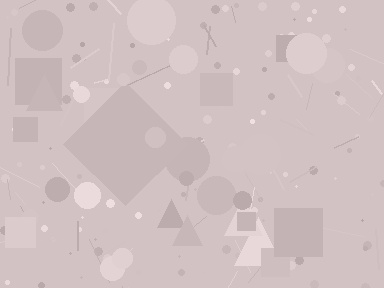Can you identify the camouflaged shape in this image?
The camouflaged shape is a diamond.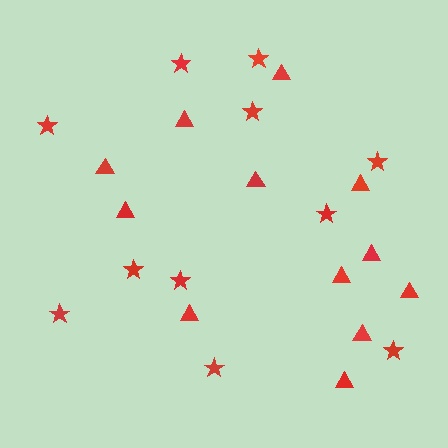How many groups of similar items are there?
There are 2 groups: one group of stars (11) and one group of triangles (12).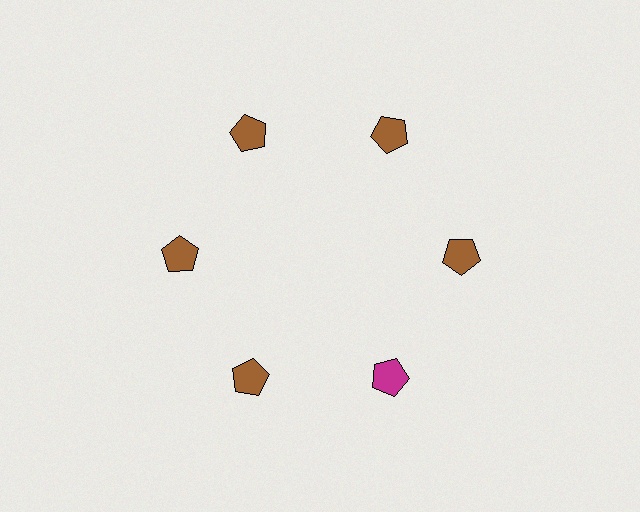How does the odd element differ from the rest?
It has a different color: magenta instead of brown.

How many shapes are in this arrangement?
There are 6 shapes arranged in a ring pattern.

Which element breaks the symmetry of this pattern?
The magenta pentagon at roughly the 5 o'clock position breaks the symmetry. All other shapes are brown pentagons.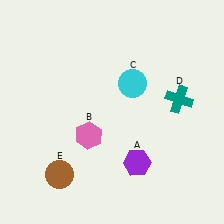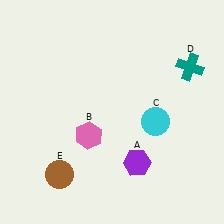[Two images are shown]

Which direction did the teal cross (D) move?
The teal cross (D) moved up.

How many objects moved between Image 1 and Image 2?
2 objects moved between the two images.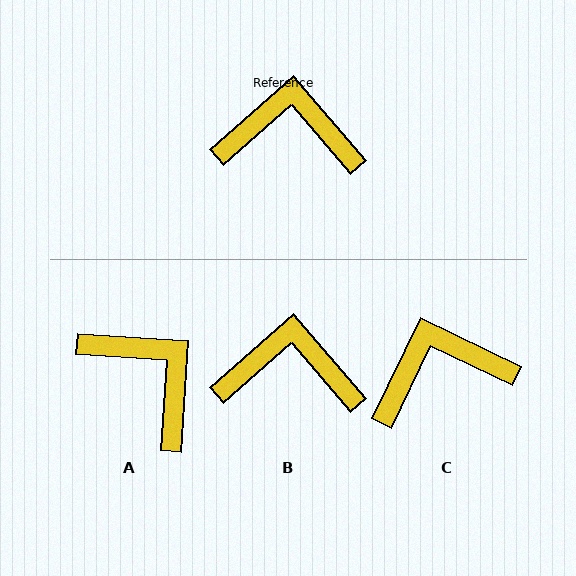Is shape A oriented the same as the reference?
No, it is off by about 45 degrees.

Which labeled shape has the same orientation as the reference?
B.